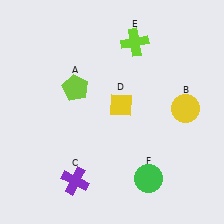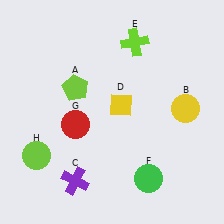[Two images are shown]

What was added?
A red circle (G), a lime circle (H) were added in Image 2.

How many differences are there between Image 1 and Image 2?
There are 2 differences between the two images.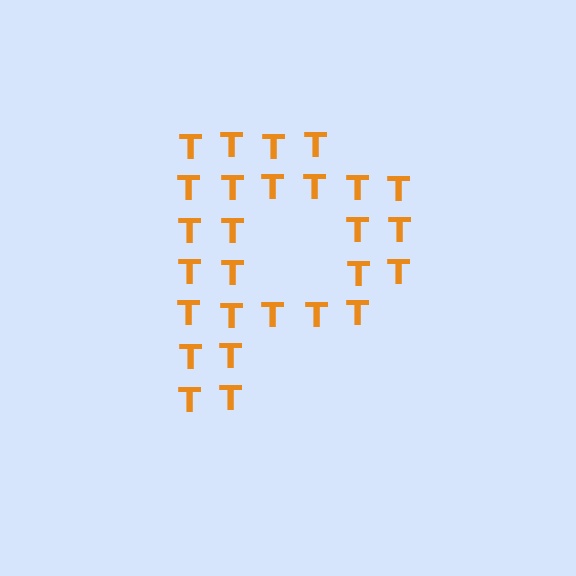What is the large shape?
The large shape is the letter P.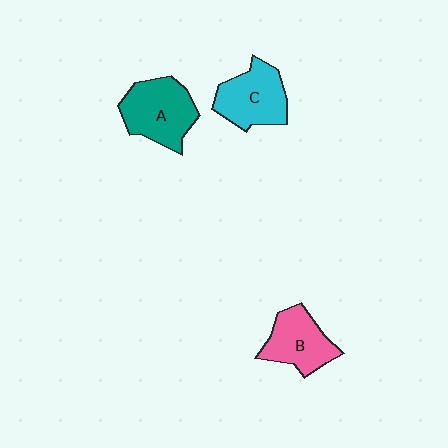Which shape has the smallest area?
Shape B (pink).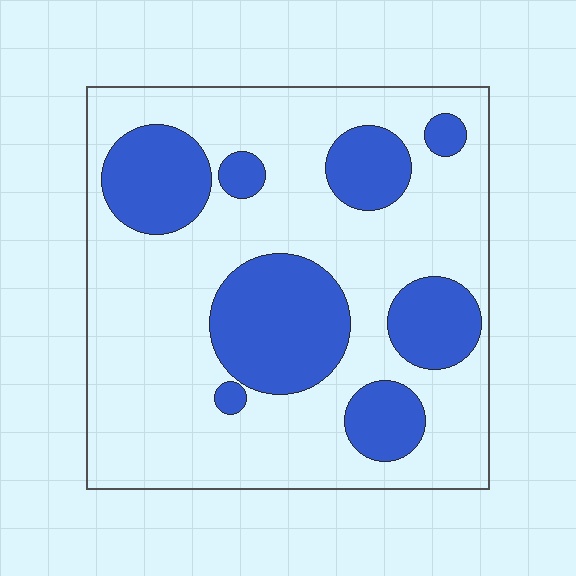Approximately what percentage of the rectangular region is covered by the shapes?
Approximately 30%.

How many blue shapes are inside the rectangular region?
8.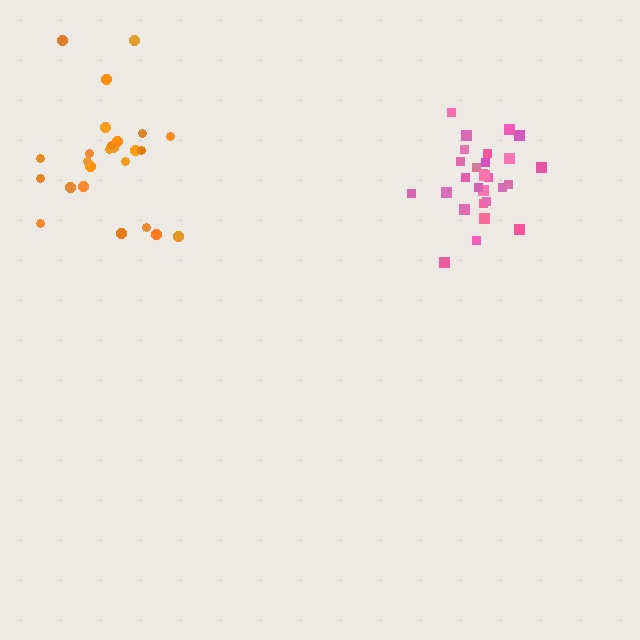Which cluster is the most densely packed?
Pink.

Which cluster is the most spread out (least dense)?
Orange.